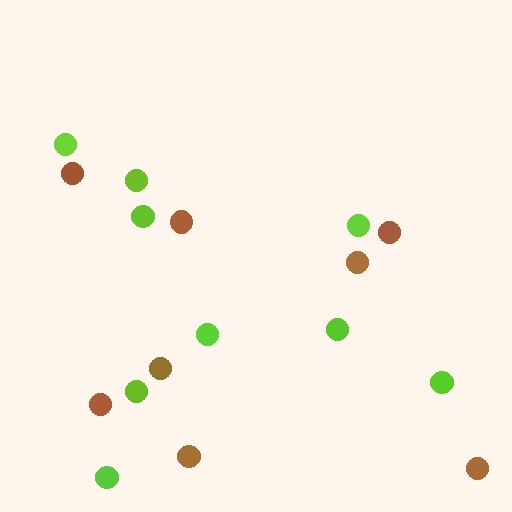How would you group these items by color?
There are 2 groups: one group of brown circles (8) and one group of lime circles (9).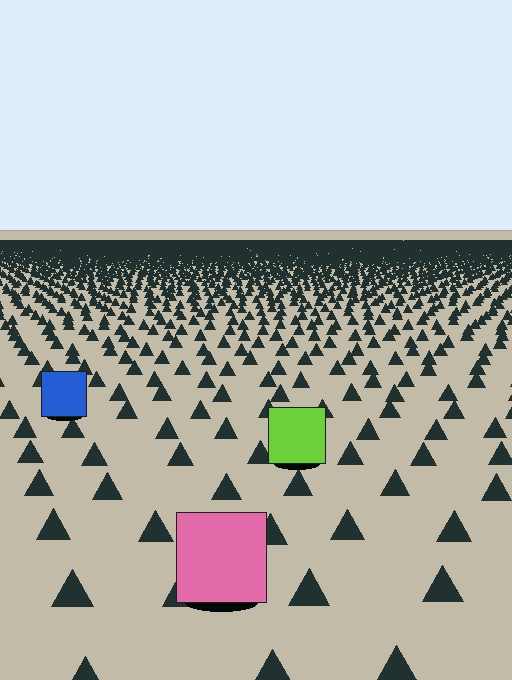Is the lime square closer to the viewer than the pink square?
No. The pink square is closer — you can tell from the texture gradient: the ground texture is coarser near it.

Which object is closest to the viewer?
The pink square is closest. The texture marks near it are larger and more spread out.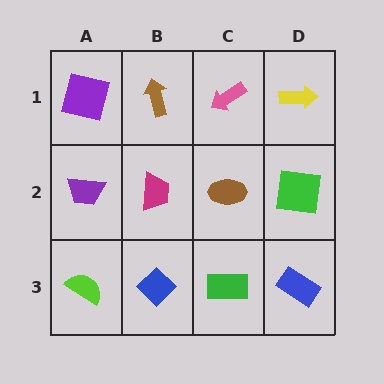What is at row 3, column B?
A blue diamond.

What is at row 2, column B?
A magenta trapezoid.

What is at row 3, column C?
A green rectangle.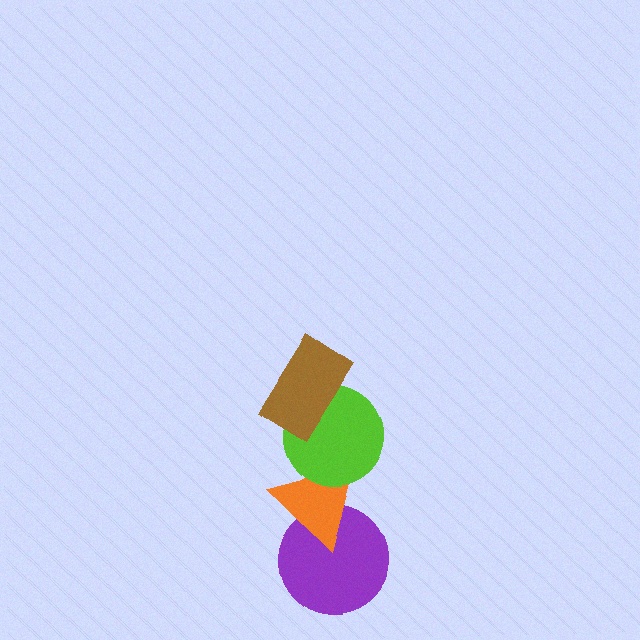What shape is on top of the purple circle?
The orange triangle is on top of the purple circle.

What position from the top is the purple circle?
The purple circle is 4th from the top.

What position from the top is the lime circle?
The lime circle is 2nd from the top.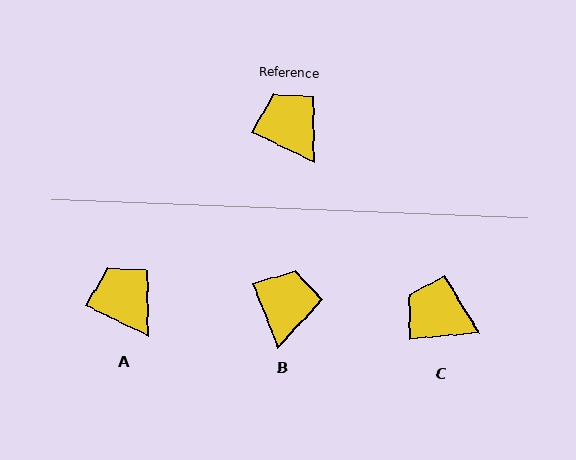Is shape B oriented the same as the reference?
No, it is off by about 43 degrees.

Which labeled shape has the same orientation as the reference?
A.